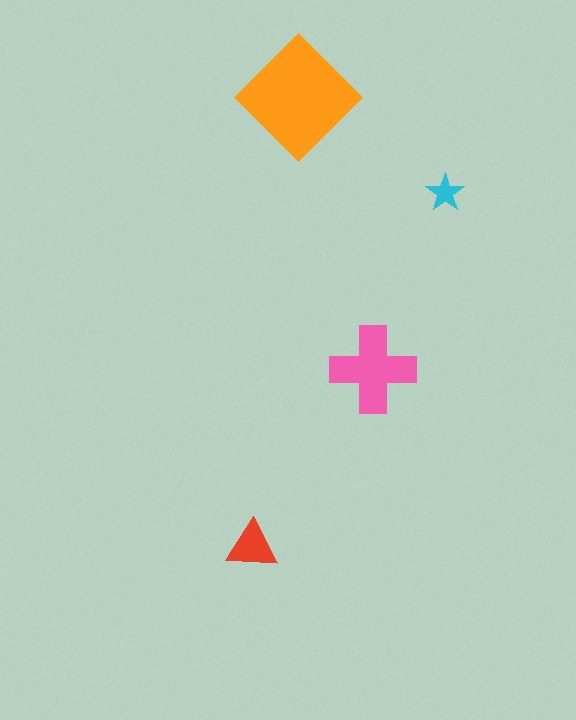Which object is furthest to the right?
The cyan star is rightmost.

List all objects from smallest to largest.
The cyan star, the red triangle, the pink cross, the orange diamond.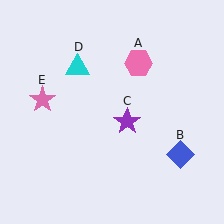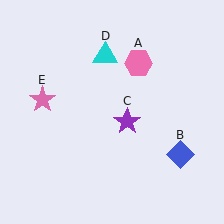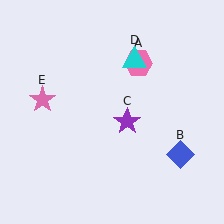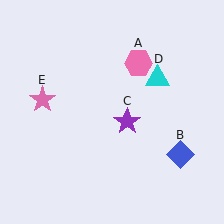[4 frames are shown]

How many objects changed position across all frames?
1 object changed position: cyan triangle (object D).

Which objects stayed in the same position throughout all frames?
Pink hexagon (object A) and blue diamond (object B) and purple star (object C) and pink star (object E) remained stationary.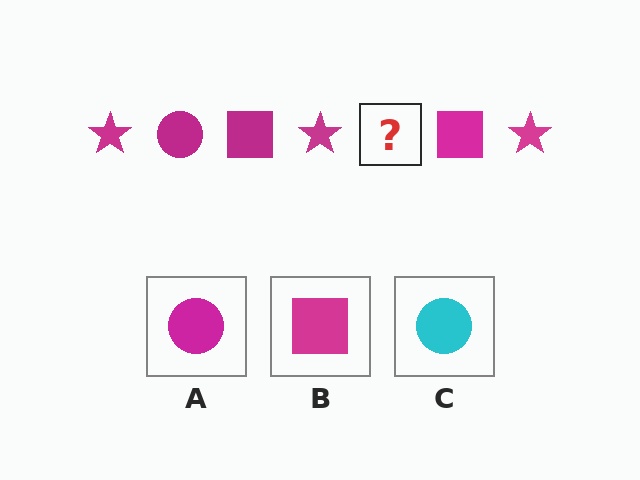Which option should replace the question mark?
Option A.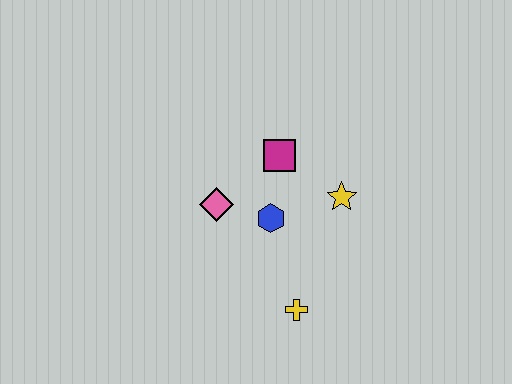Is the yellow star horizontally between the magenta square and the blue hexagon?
No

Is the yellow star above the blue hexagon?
Yes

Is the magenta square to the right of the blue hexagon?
Yes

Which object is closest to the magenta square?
The blue hexagon is closest to the magenta square.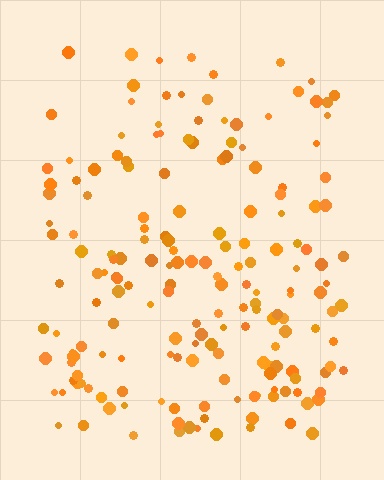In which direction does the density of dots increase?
From top to bottom, with the bottom side densest.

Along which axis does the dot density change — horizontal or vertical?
Vertical.